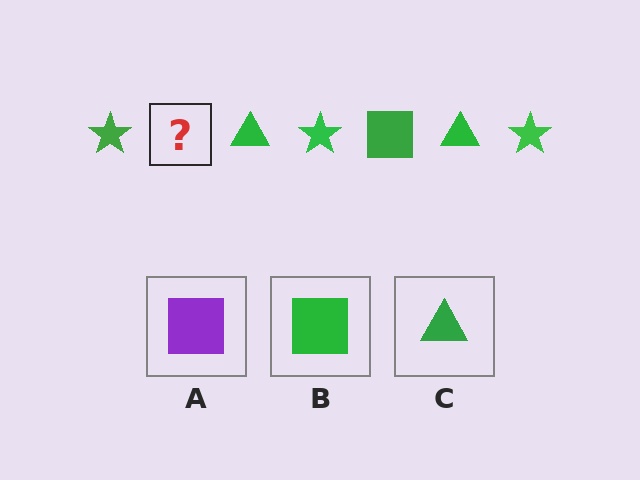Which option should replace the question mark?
Option B.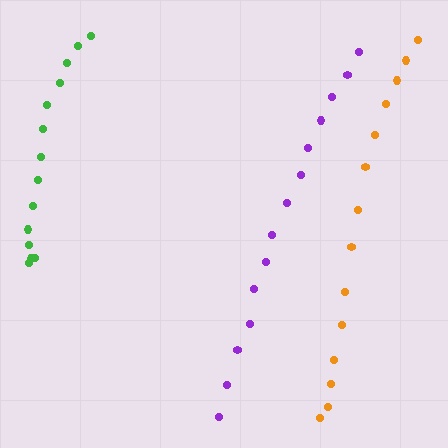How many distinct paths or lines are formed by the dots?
There are 3 distinct paths.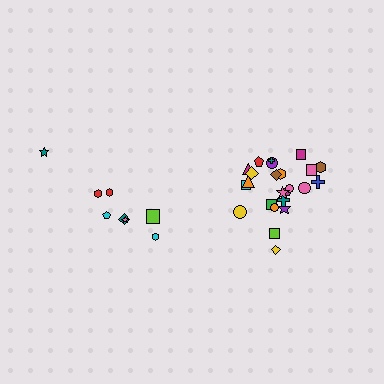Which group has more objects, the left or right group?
The right group.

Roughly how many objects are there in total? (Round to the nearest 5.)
Roughly 35 objects in total.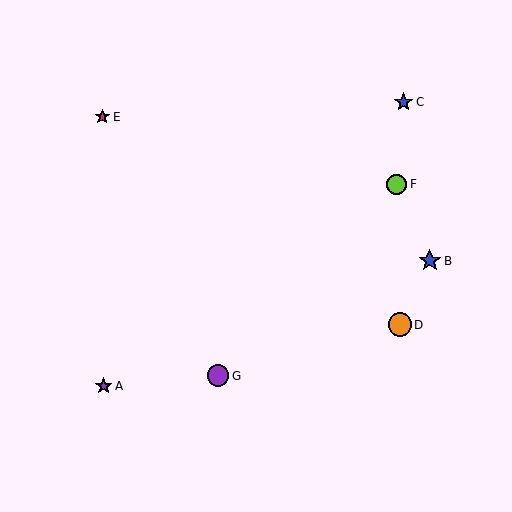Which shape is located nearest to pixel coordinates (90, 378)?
The purple star (labeled A) at (104, 386) is nearest to that location.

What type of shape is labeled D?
Shape D is an orange circle.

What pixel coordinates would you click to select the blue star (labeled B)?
Click at (430, 261) to select the blue star B.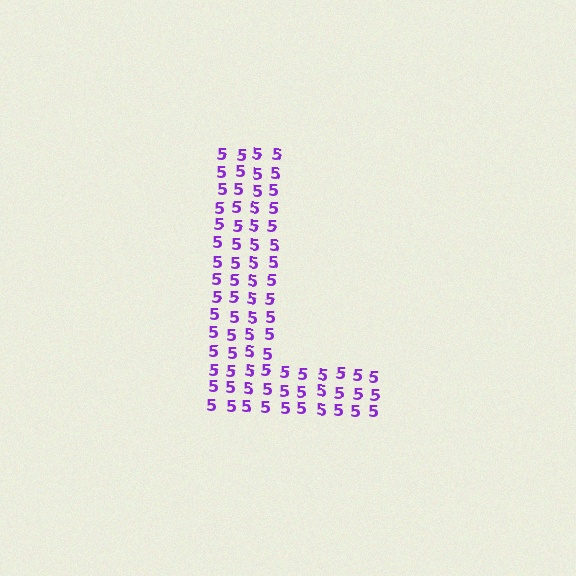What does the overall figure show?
The overall figure shows the letter L.